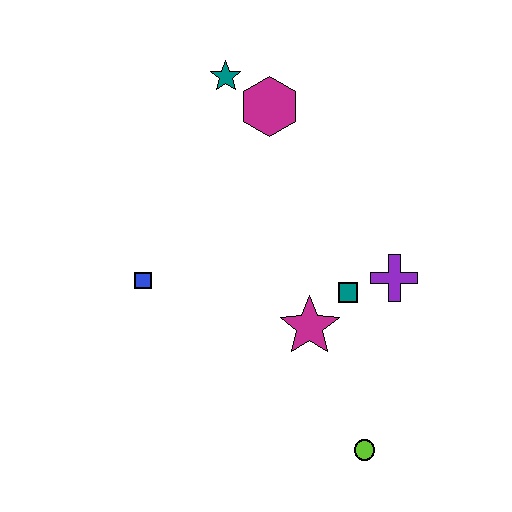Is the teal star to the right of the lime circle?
No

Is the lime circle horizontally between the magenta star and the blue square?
No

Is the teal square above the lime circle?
Yes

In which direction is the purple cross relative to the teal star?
The purple cross is below the teal star.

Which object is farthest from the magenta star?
The teal star is farthest from the magenta star.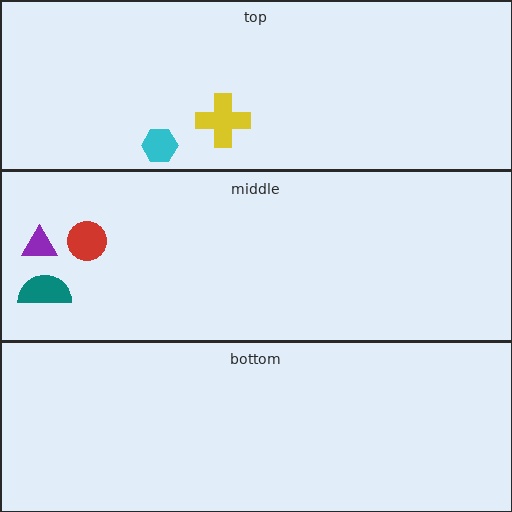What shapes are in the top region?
The yellow cross, the cyan hexagon.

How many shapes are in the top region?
2.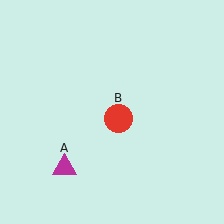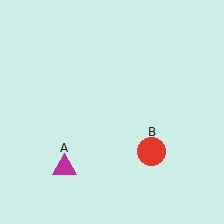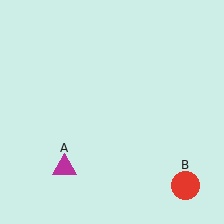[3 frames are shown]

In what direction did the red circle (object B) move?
The red circle (object B) moved down and to the right.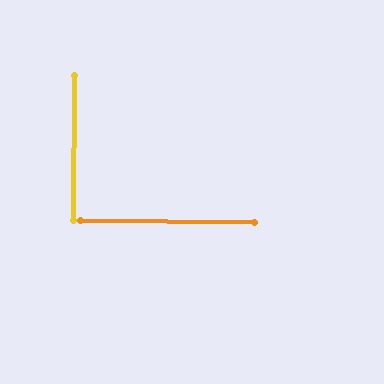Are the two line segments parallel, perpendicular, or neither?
Perpendicular — they meet at approximately 90°.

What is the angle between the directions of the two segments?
Approximately 90 degrees.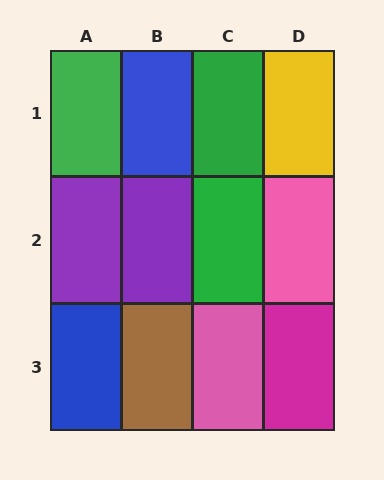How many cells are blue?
2 cells are blue.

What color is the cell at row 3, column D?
Magenta.